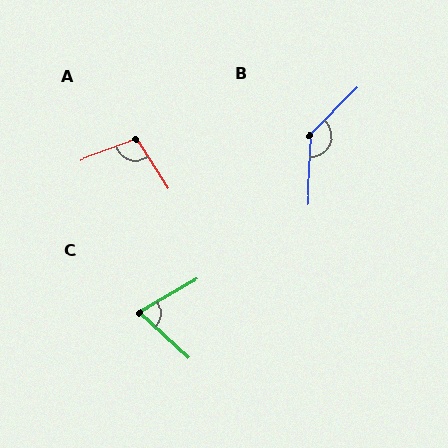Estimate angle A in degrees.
Approximately 102 degrees.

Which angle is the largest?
B, at approximately 138 degrees.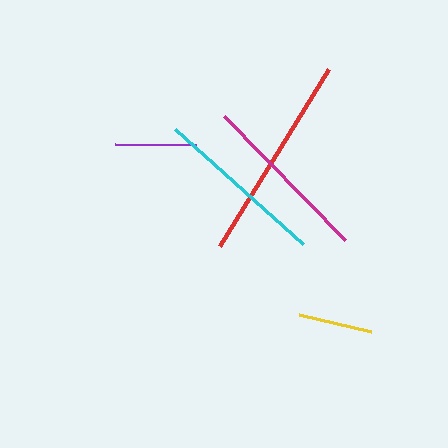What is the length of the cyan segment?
The cyan segment is approximately 172 pixels long.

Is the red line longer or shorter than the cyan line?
The red line is longer than the cyan line.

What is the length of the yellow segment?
The yellow segment is approximately 74 pixels long.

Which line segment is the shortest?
The yellow line is the shortest at approximately 74 pixels.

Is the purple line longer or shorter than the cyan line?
The cyan line is longer than the purple line.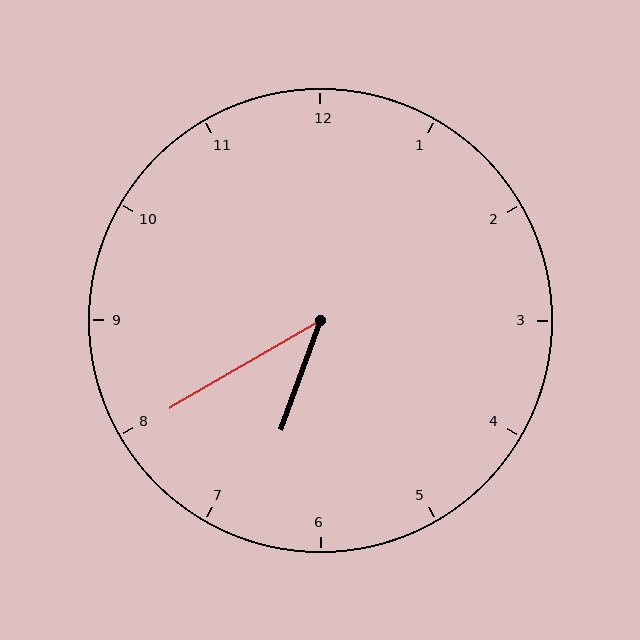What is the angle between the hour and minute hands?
Approximately 40 degrees.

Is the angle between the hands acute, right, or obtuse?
It is acute.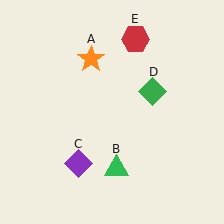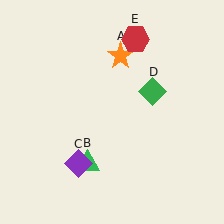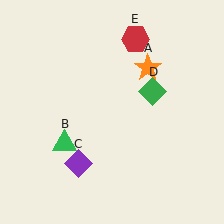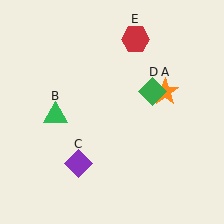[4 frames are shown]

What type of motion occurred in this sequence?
The orange star (object A), green triangle (object B) rotated clockwise around the center of the scene.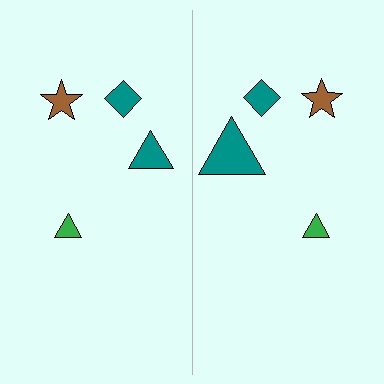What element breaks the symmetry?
The teal triangle on the right side has a different size than its mirror counterpart.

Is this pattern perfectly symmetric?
No, the pattern is not perfectly symmetric. The teal triangle on the right side has a different size than its mirror counterpart.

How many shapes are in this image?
There are 8 shapes in this image.